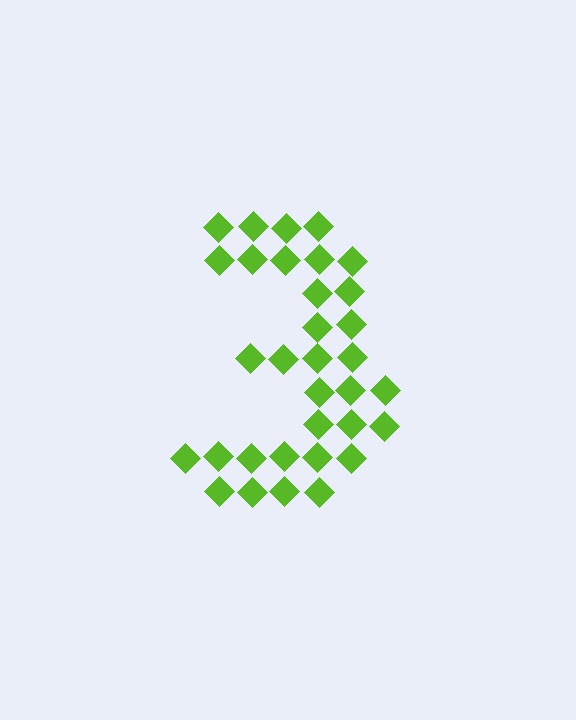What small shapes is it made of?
It is made of small diamonds.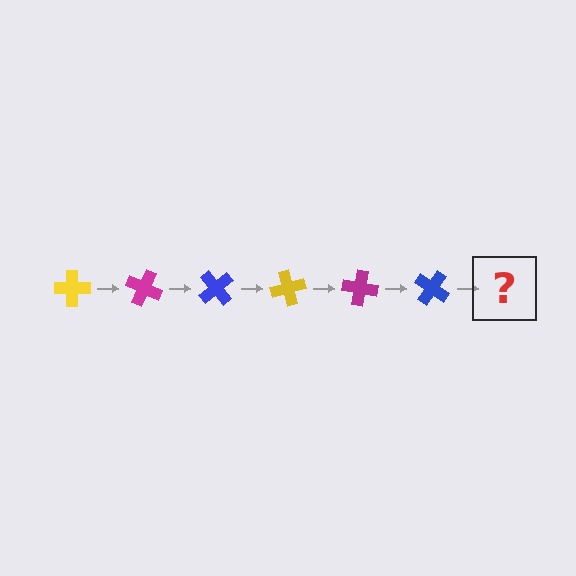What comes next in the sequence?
The next element should be a yellow cross, rotated 150 degrees from the start.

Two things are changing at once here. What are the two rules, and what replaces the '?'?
The two rules are that it rotates 25 degrees each step and the color cycles through yellow, magenta, and blue. The '?' should be a yellow cross, rotated 150 degrees from the start.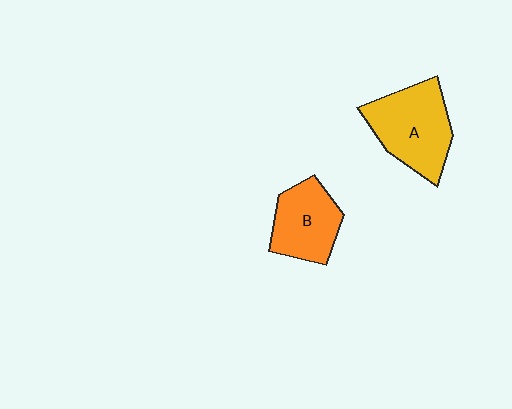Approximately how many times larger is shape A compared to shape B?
Approximately 1.3 times.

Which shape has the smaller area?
Shape B (orange).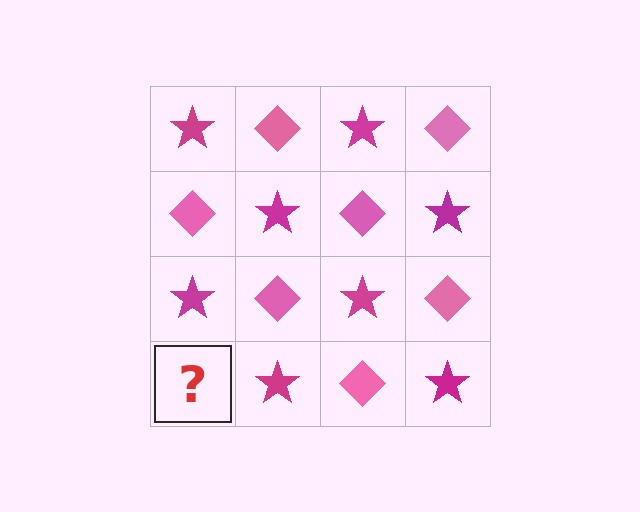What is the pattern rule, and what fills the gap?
The rule is that it alternates magenta star and pink diamond in a checkerboard pattern. The gap should be filled with a pink diamond.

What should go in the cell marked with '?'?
The missing cell should contain a pink diamond.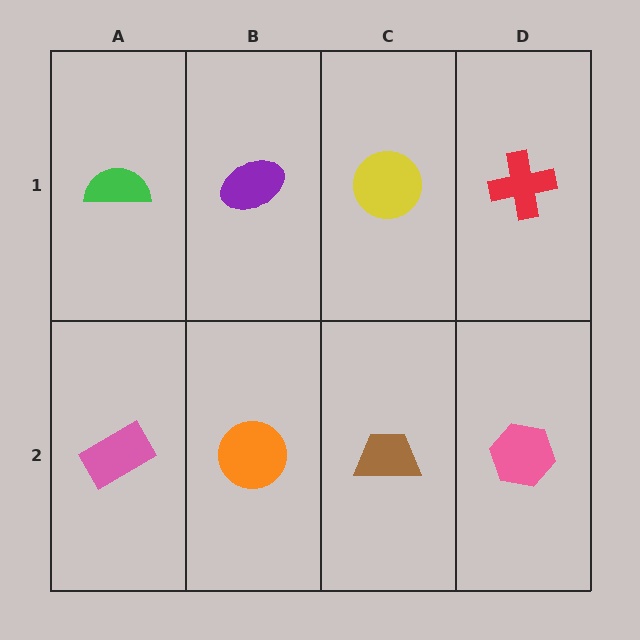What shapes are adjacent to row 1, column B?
An orange circle (row 2, column B), a green semicircle (row 1, column A), a yellow circle (row 1, column C).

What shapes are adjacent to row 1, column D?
A pink hexagon (row 2, column D), a yellow circle (row 1, column C).